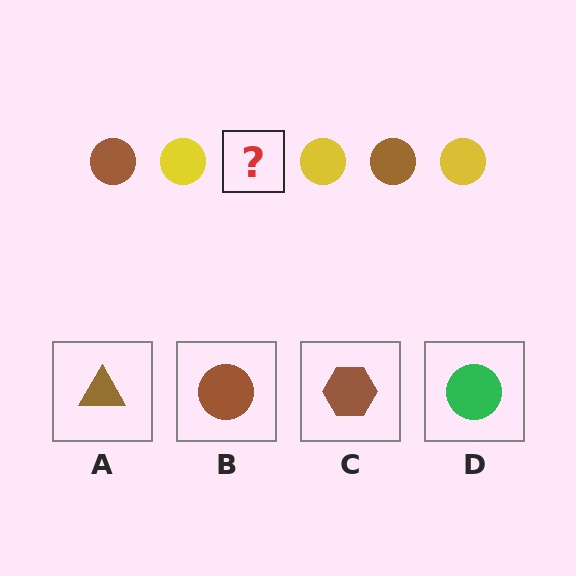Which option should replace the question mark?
Option B.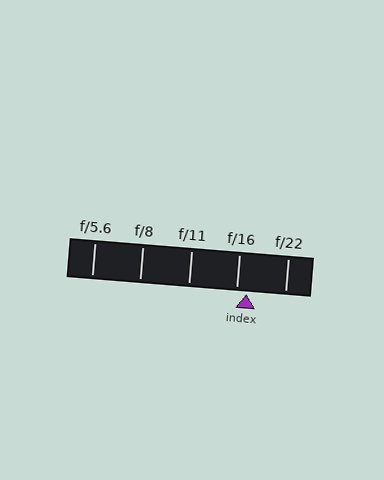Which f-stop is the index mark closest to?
The index mark is closest to f/16.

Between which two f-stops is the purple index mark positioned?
The index mark is between f/16 and f/22.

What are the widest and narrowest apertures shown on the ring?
The widest aperture shown is f/5.6 and the narrowest is f/22.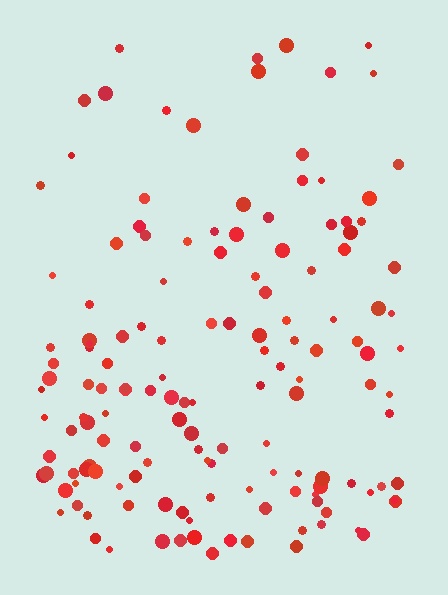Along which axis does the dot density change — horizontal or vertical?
Vertical.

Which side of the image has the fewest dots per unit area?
The top.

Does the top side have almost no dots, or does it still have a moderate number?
Still a moderate number, just noticeably fewer than the bottom.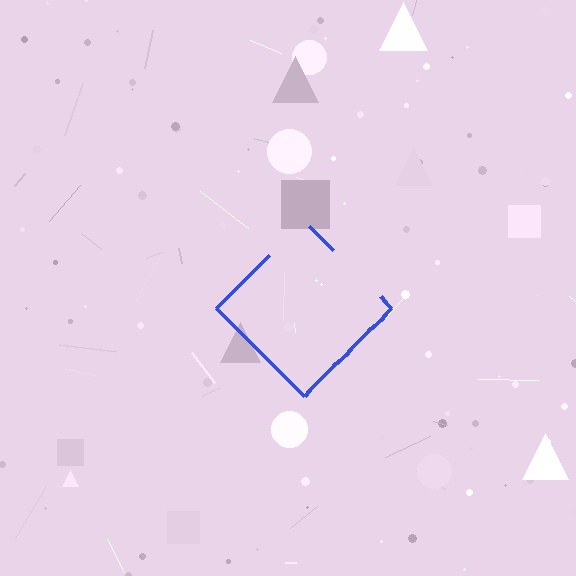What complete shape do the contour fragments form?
The contour fragments form a diamond.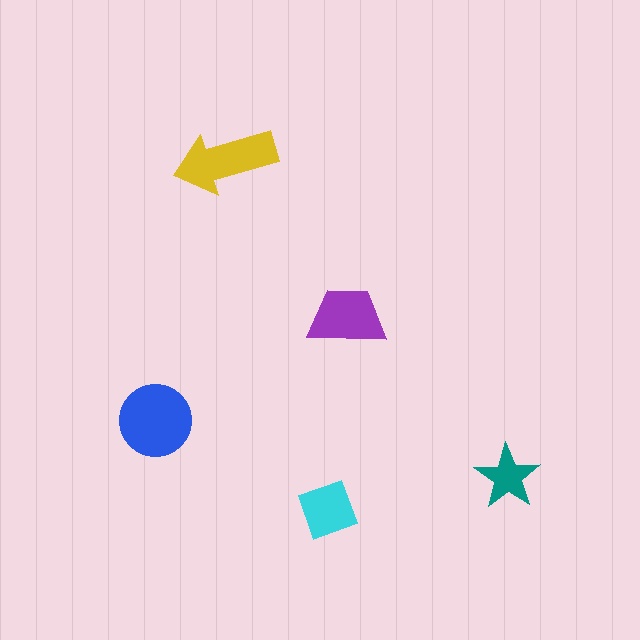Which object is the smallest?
The teal star.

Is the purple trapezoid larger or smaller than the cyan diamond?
Larger.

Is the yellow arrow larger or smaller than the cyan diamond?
Larger.